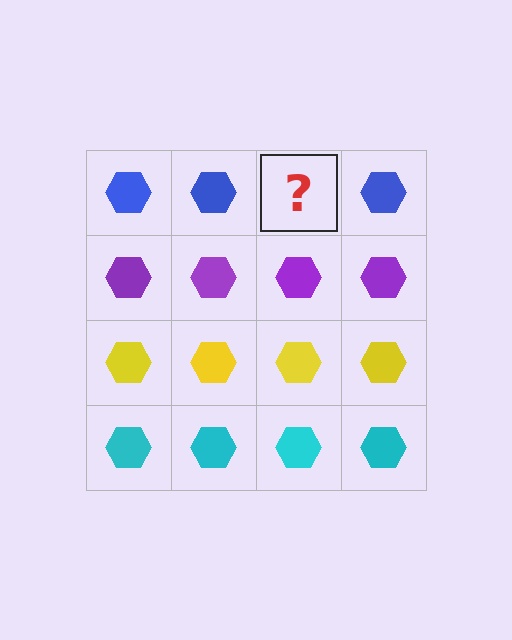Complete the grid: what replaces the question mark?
The question mark should be replaced with a blue hexagon.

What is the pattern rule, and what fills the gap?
The rule is that each row has a consistent color. The gap should be filled with a blue hexagon.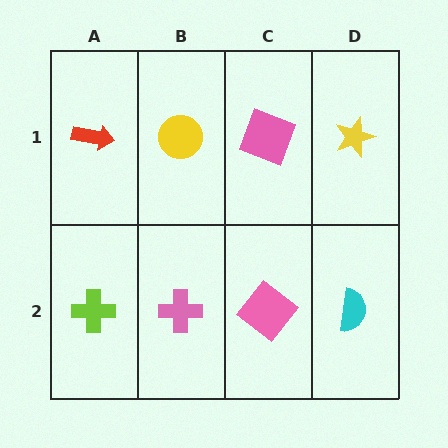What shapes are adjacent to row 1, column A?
A lime cross (row 2, column A), a yellow circle (row 1, column B).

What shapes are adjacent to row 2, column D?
A yellow star (row 1, column D), a pink diamond (row 2, column C).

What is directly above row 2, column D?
A yellow star.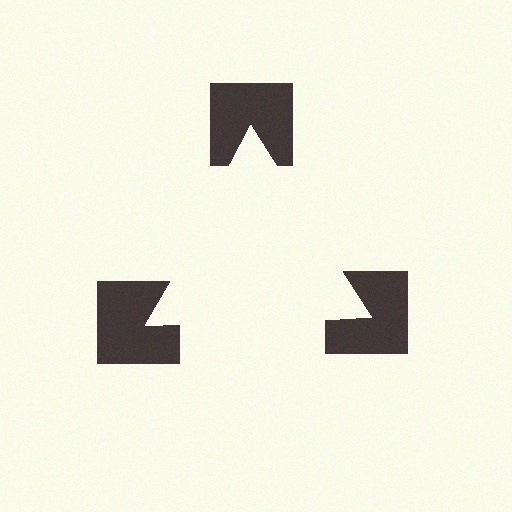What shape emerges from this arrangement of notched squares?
An illusory triangle — its edges are inferred from the aligned wedge cuts in the notched squares, not physically drawn.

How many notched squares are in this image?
There are 3 — one at each vertex of the illusory triangle.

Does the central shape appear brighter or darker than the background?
It typically appears slightly brighter than the background, even though no actual brightness change is drawn.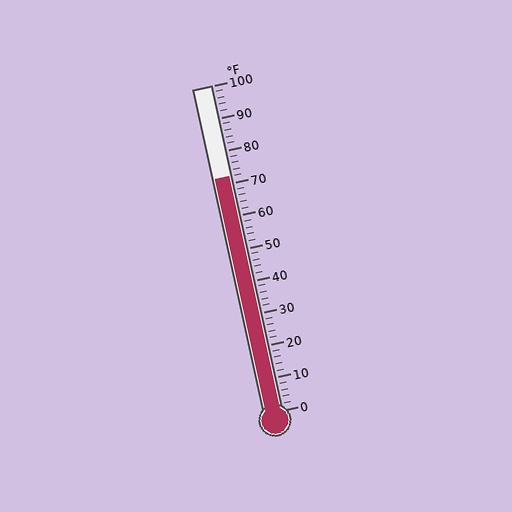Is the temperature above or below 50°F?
The temperature is above 50°F.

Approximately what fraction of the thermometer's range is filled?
The thermometer is filled to approximately 70% of its range.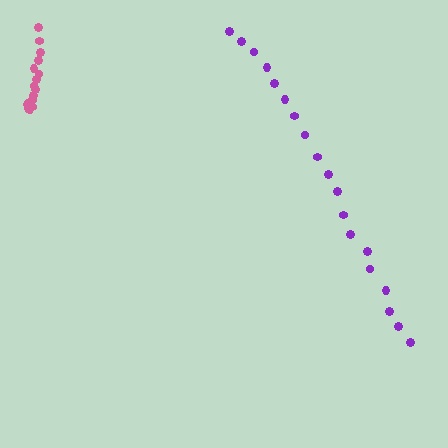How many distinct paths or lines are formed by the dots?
There are 2 distinct paths.